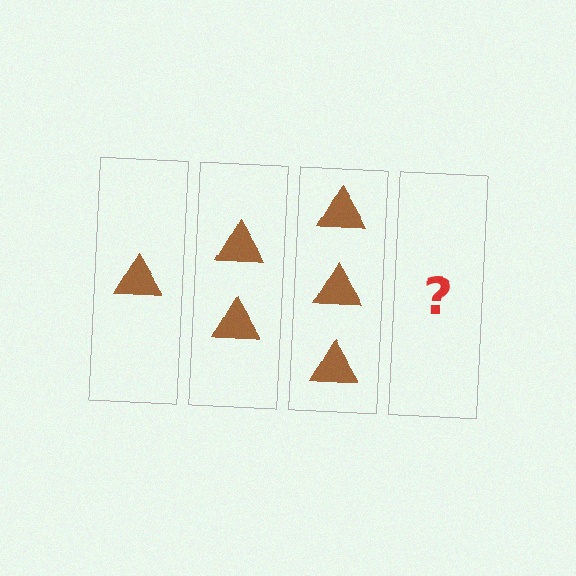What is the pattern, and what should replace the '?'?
The pattern is that each step adds one more triangle. The '?' should be 4 triangles.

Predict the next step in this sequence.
The next step is 4 triangles.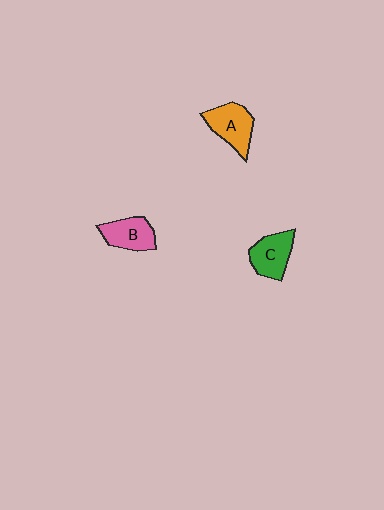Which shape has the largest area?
Shape A (orange).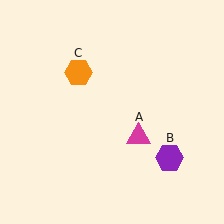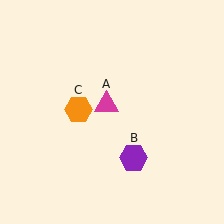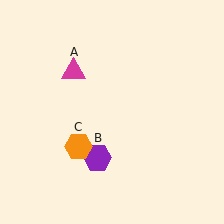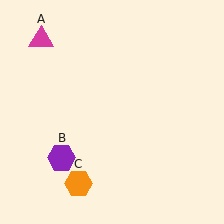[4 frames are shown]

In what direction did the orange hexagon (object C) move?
The orange hexagon (object C) moved down.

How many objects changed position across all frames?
3 objects changed position: magenta triangle (object A), purple hexagon (object B), orange hexagon (object C).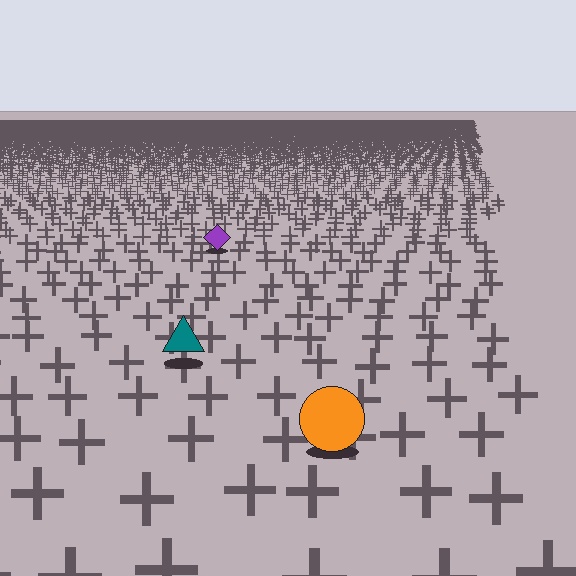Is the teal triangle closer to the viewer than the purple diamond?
Yes. The teal triangle is closer — you can tell from the texture gradient: the ground texture is coarser near it.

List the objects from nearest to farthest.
From nearest to farthest: the orange circle, the teal triangle, the purple diamond.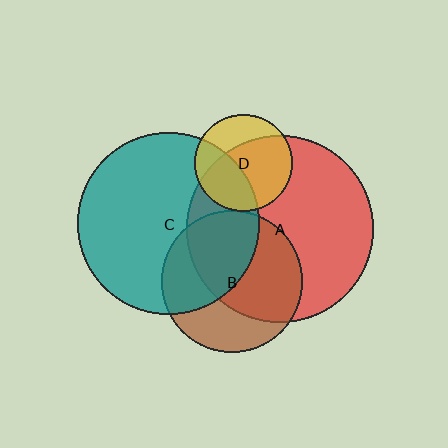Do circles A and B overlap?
Yes.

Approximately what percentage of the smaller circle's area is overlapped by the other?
Approximately 60%.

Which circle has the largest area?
Circle A (red).